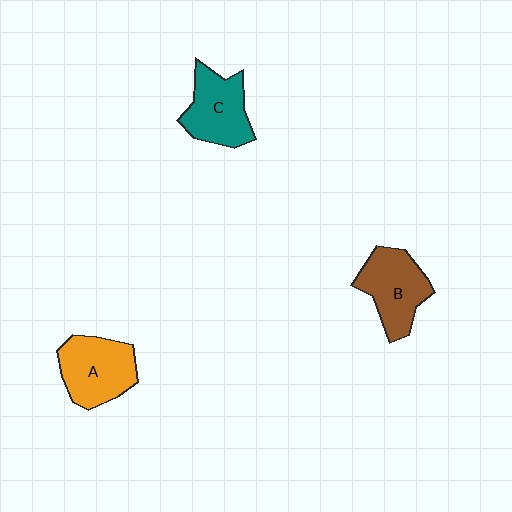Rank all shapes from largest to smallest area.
From largest to smallest: A (orange), B (brown), C (teal).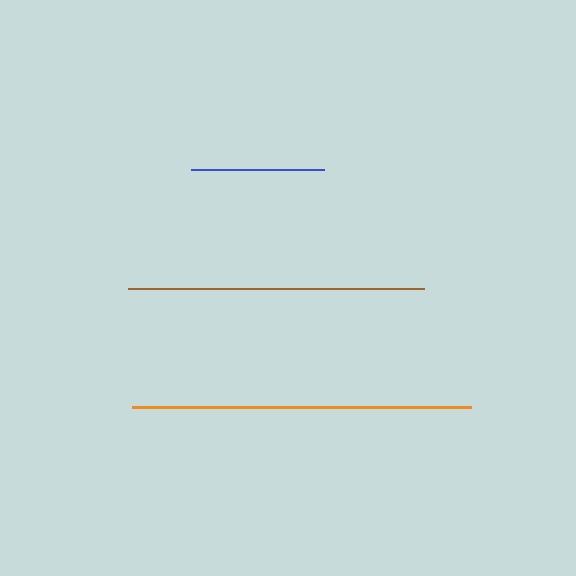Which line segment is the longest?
The orange line is the longest at approximately 339 pixels.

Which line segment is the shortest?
The blue line is the shortest at approximately 132 pixels.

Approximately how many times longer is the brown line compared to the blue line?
The brown line is approximately 2.2 times the length of the blue line.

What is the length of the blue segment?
The blue segment is approximately 132 pixels long.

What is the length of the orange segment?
The orange segment is approximately 339 pixels long.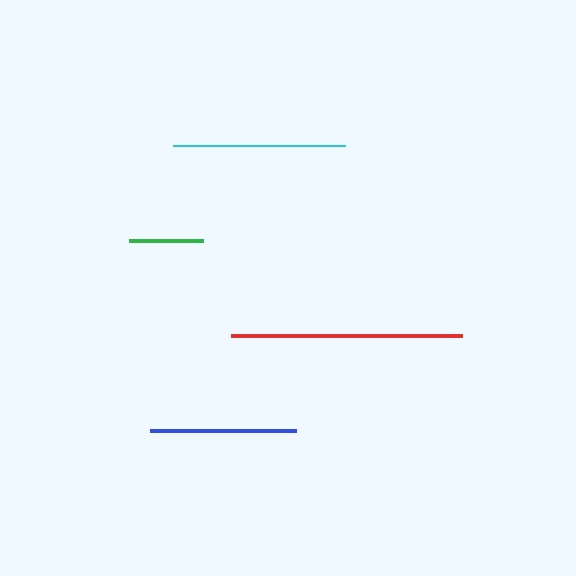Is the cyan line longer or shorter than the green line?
The cyan line is longer than the green line.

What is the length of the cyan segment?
The cyan segment is approximately 171 pixels long.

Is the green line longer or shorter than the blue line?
The blue line is longer than the green line.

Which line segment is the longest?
The red line is the longest at approximately 231 pixels.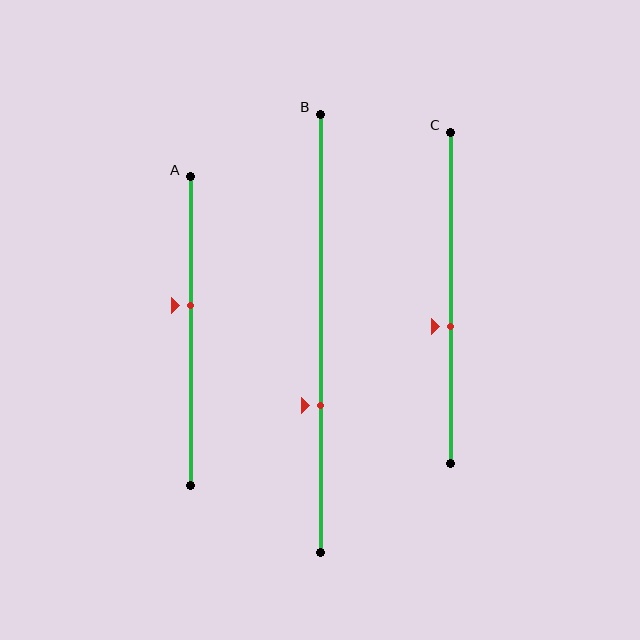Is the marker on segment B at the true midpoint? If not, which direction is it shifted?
No, the marker on segment B is shifted downward by about 17% of the segment length.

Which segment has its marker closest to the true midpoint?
Segment A has its marker closest to the true midpoint.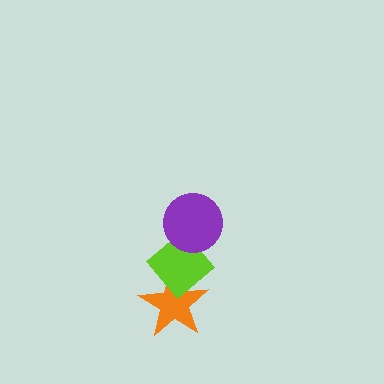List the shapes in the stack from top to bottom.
From top to bottom: the purple circle, the lime diamond, the orange star.